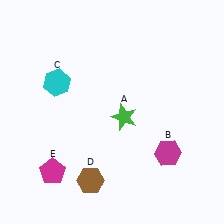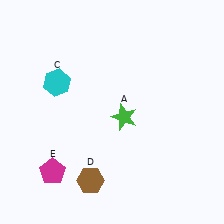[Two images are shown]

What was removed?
The magenta hexagon (B) was removed in Image 2.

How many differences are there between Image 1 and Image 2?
There is 1 difference between the two images.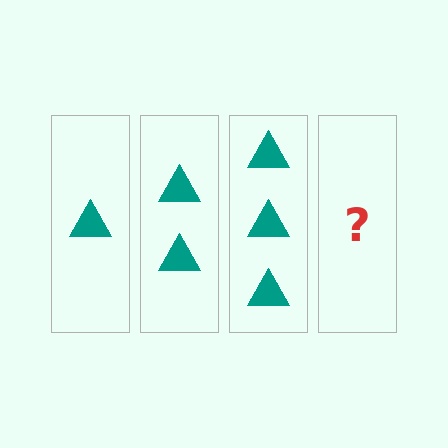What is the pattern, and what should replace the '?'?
The pattern is that each step adds one more triangle. The '?' should be 4 triangles.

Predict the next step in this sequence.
The next step is 4 triangles.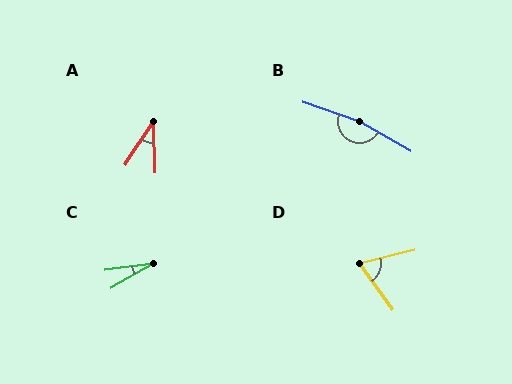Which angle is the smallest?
C, at approximately 22 degrees.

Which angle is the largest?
B, at approximately 170 degrees.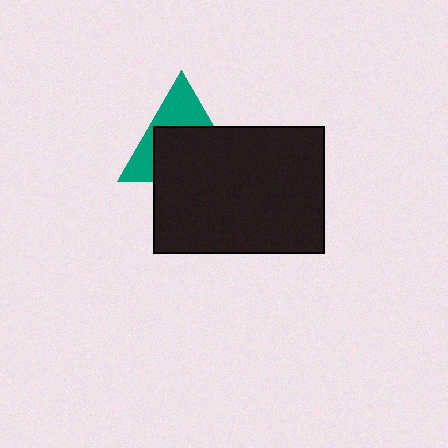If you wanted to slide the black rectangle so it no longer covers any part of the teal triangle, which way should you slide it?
Slide it down — that is the most direct way to separate the two shapes.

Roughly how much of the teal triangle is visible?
A small part of it is visible (roughly 41%).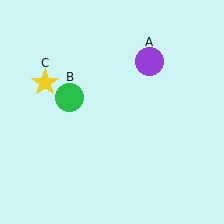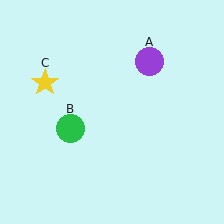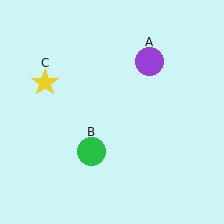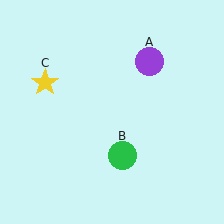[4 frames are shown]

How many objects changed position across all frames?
1 object changed position: green circle (object B).